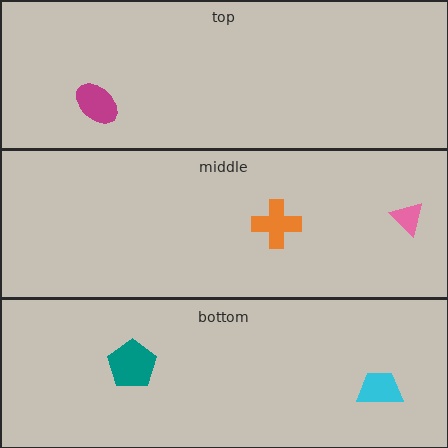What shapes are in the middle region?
The orange cross, the pink triangle.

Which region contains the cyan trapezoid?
The bottom region.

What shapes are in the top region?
The magenta ellipse.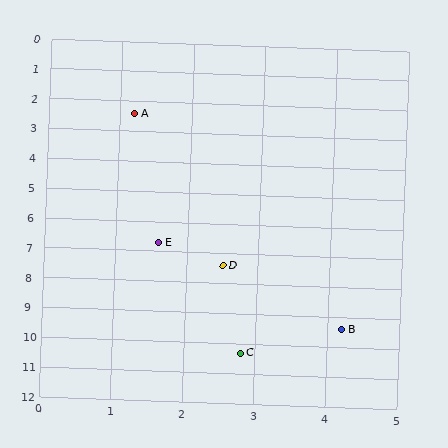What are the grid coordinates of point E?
Point E is at approximately (1.6, 6.7).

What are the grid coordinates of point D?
Point D is at approximately (2.5, 7.4).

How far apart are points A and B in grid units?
Points A and B are about 7.6 grid units apart.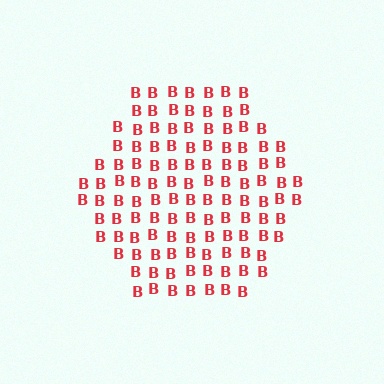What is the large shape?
The large shape is a hexagon.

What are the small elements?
The small elements are letter B's.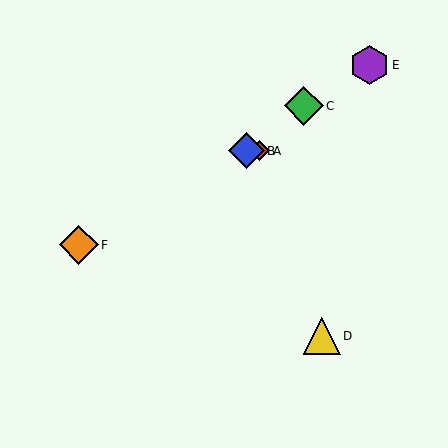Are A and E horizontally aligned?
No, A is at y≈151 and E is at y≈65.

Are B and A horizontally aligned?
Yes, both are at y≈151.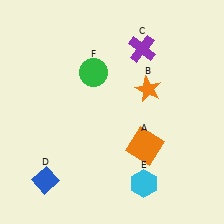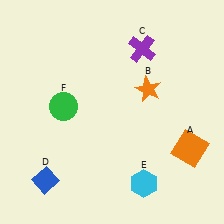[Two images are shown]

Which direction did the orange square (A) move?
The orange square (A) moved right.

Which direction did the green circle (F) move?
The green circle (F) moved down.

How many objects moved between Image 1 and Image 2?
2 objects moved between the two images.